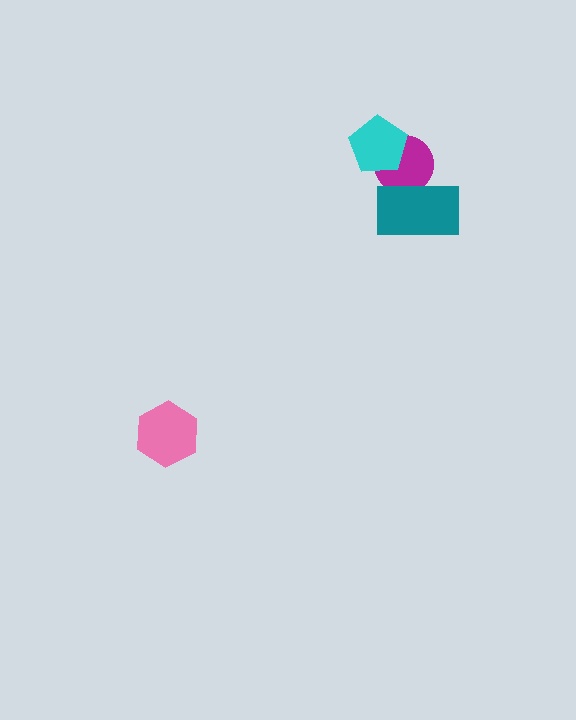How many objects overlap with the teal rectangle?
1 object overlaps with the teal rectangle.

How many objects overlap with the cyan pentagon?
1 object overlaps with the cyan pentagon.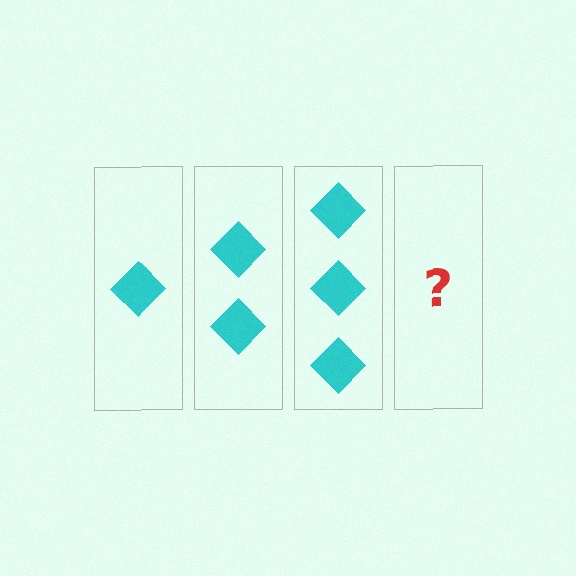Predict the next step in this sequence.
The next step is 4 diamonds.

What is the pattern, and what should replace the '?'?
The pattern is that each step adds one more diamond. The '?' should be 4 diamonds.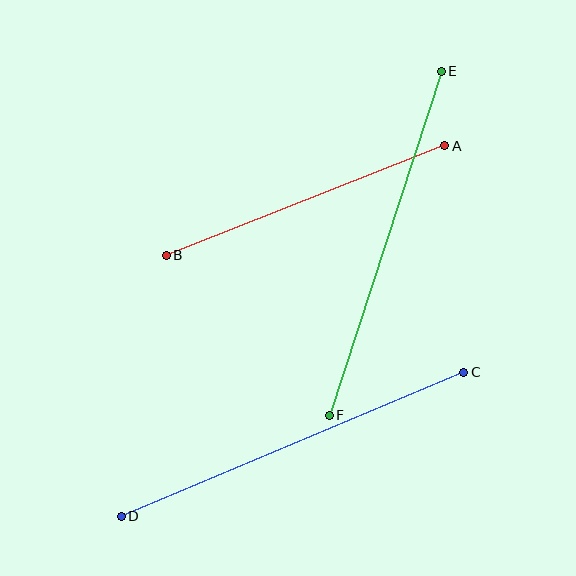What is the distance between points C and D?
The distance is approximately 371 pixels.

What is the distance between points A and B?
The distance is approximately 299 pixels.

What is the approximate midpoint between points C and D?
The midpoint is at approximately (293, 444) pixels.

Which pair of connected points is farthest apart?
Points C and D are farthest apart.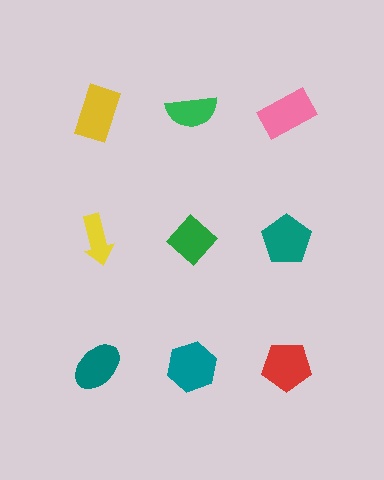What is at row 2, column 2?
A green diamond.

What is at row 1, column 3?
A pink rectangle.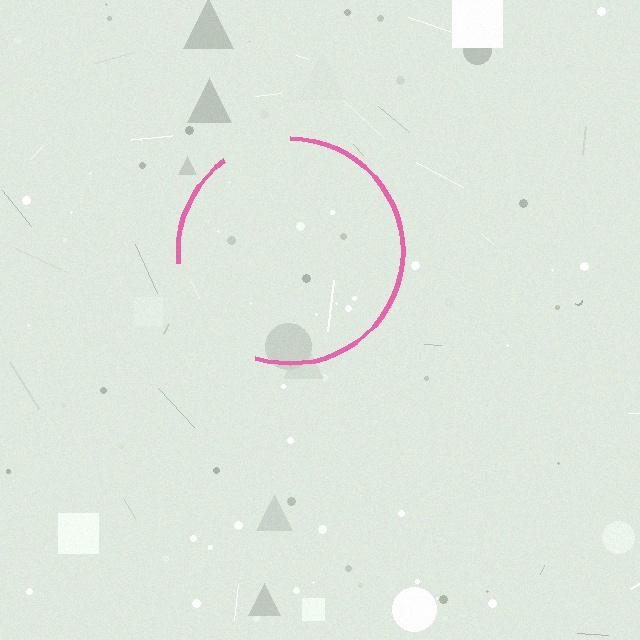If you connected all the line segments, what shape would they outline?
They would outline a circle.